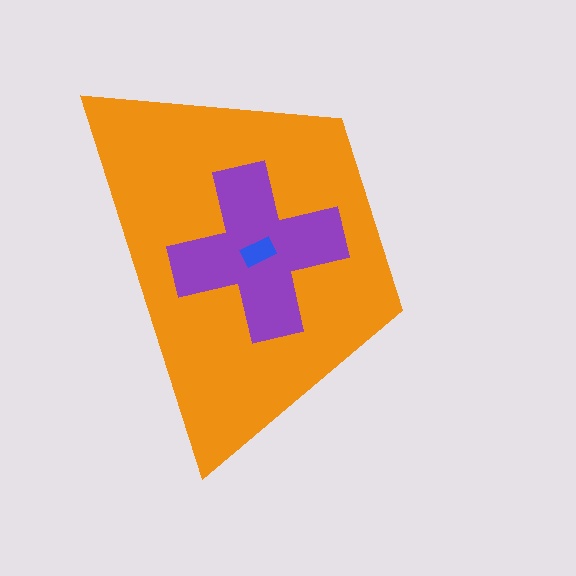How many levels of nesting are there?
3.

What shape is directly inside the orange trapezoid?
The purple cross.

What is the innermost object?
The blue rectangle.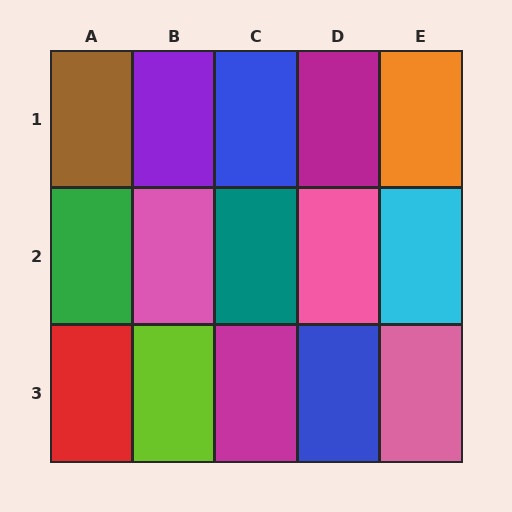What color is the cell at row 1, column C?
Blue.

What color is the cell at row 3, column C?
Magenta.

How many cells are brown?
1 cell is brown.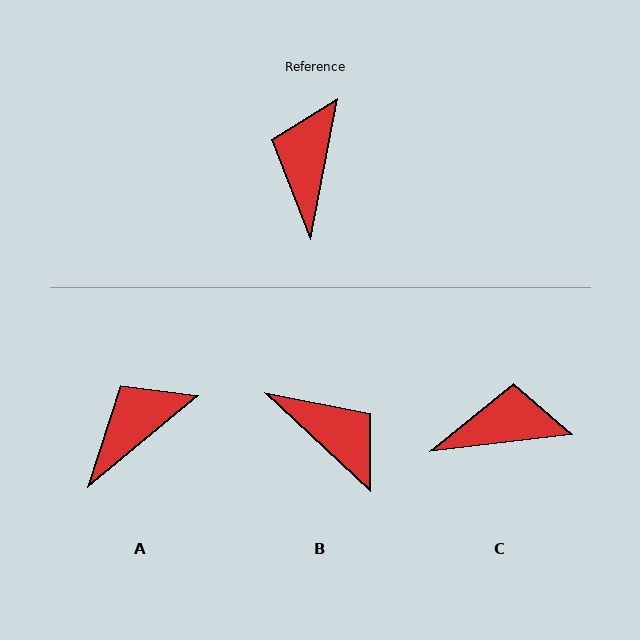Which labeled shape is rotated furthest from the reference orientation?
B, about 122 degrees away.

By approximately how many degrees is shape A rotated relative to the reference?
Approximately 40 degrees clockwise.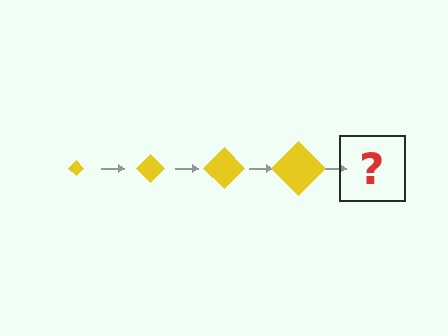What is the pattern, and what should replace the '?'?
The pattern is that the diamond gets progressively larger each step. The '?' should be a yellow diamond, larger than the previous one.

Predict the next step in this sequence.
The next step is a yellow diamond, larger than the previous one.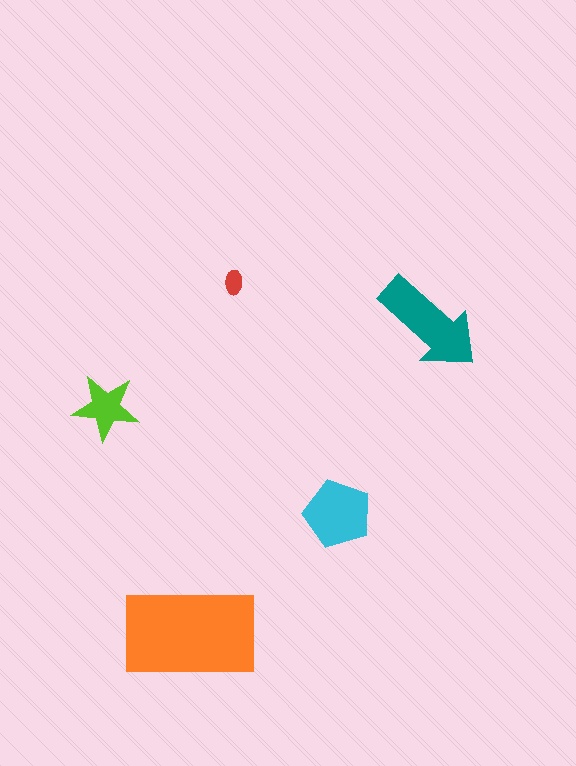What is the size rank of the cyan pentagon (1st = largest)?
3rd.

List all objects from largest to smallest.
The orange rectangle, the teal arrow, the cyan pentagon, the lime star, the red ellipse.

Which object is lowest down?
The orange rectangle is bottommost.